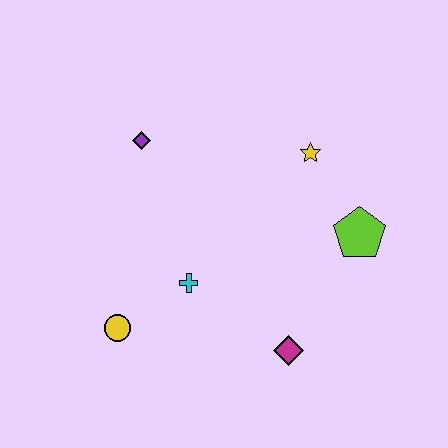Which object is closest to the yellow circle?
The cyan cross is closest to the yellow circle.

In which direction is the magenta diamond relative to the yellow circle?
The magenta diamond is to the right of the yellow circle.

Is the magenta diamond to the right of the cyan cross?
Yes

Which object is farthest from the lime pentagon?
The yellow circle is farthest from the lime pentagon.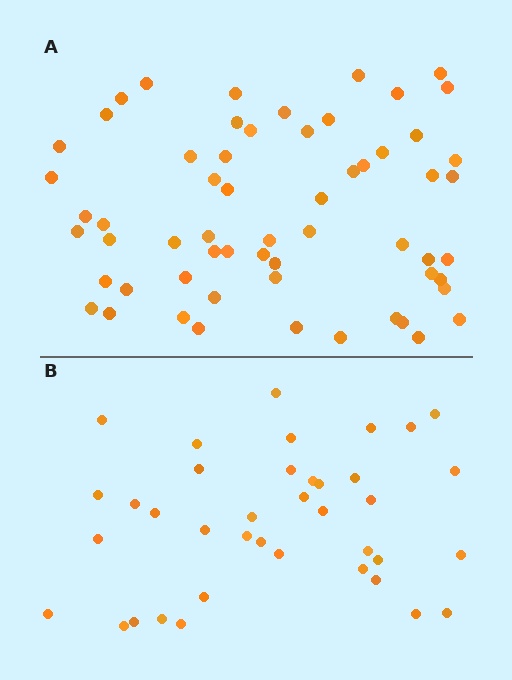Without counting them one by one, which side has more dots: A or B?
Region A (the top region) has more dots.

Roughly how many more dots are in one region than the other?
Region A has approximately 20 more dots than region B.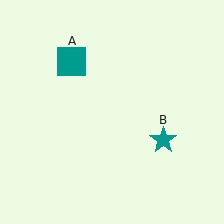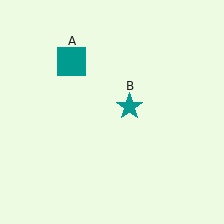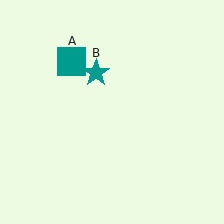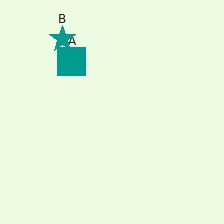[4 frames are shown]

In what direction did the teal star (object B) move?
The teal star (object B) moved up and to the left.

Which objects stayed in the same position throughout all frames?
Teal square (object A) remained stationary.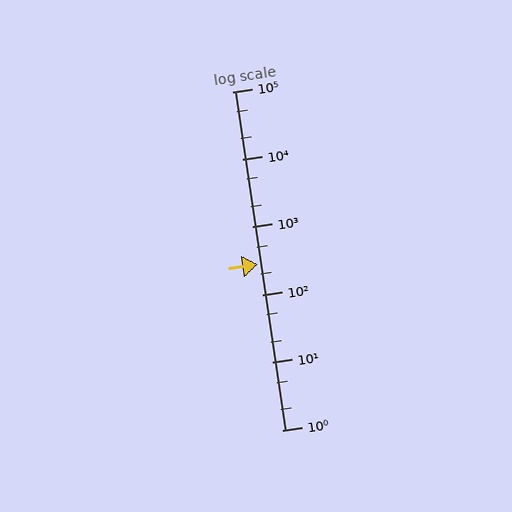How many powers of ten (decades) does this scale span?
The scale spans 5 decades, from 1 to 100000.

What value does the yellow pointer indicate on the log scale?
The pointer indicates approximately 280.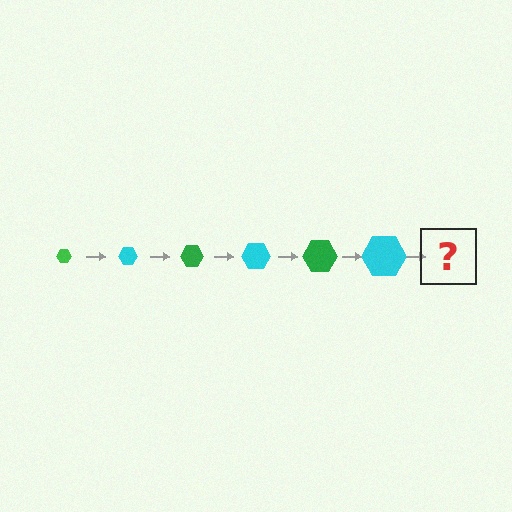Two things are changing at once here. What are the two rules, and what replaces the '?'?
The two rules are that the hexagon grows larger each step and the color cycles through green and cyan. The '?' should be a green hexagon, larger than the previous one.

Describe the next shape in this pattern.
It should be a green hexagon, larger than the previous one.